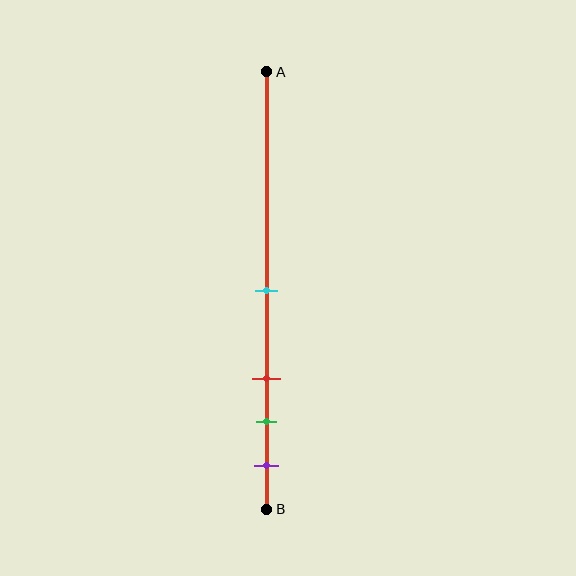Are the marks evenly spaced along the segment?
No, the marks are not evenly spaced.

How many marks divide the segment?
There are 4 marks dividing the segment.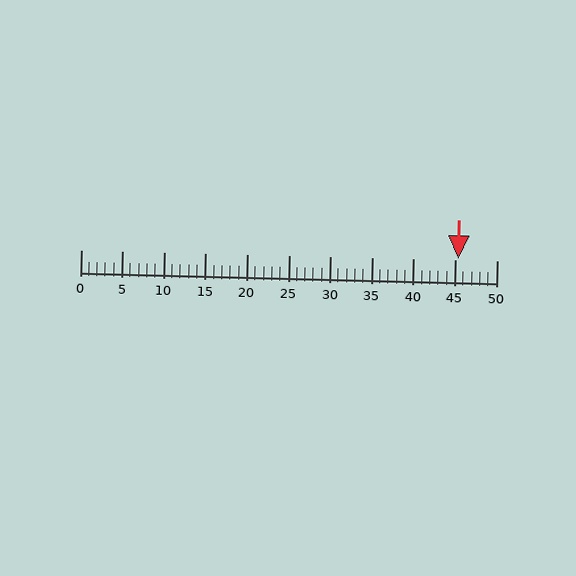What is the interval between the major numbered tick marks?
The major tick marks are spaced 5 units apart.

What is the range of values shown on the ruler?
The ruler shows values from 0 to 50.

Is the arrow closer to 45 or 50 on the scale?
The arrow is closer to 45.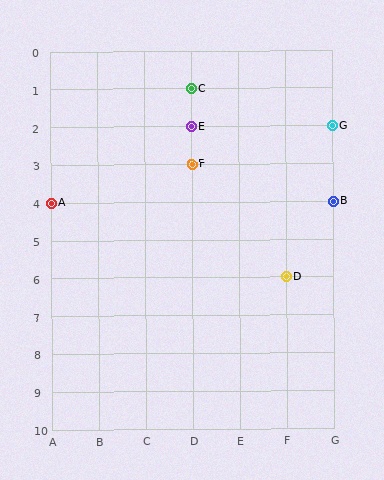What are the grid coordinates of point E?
Point E is at grid coordinates (D, 2).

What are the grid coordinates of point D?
Point D is at grid coordinates (F, 6).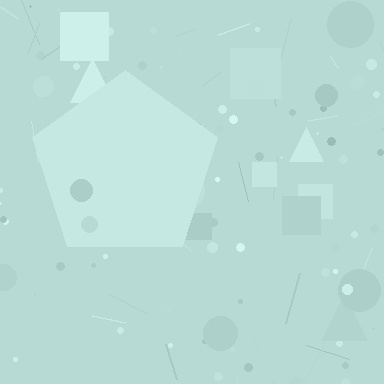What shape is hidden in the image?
A pentagon is hidden in the image.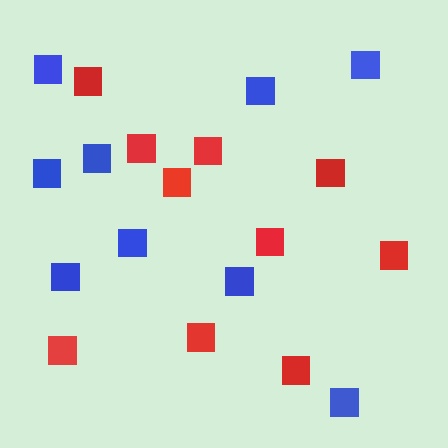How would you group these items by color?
There are 2 groups: one group of red squares (10) and one group of blue squares (9).